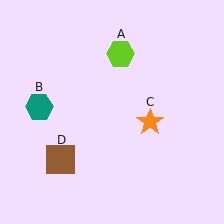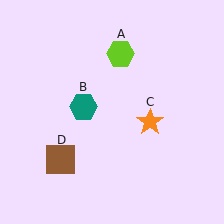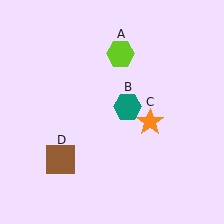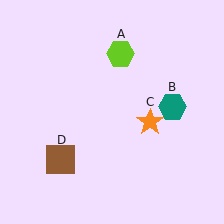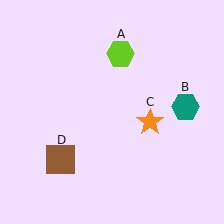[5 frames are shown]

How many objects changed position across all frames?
1 object changed position: teal hexagon (object B).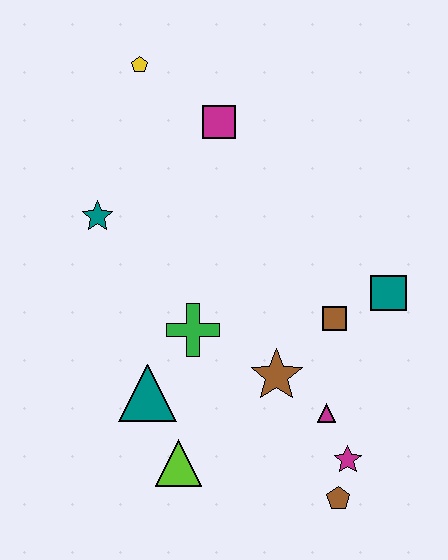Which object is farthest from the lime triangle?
The yellow pentagon is farthest from the lime triangle.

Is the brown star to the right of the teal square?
No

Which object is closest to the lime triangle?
The teal triangle is closest to the lime triangle.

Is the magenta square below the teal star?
No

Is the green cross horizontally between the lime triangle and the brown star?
Yes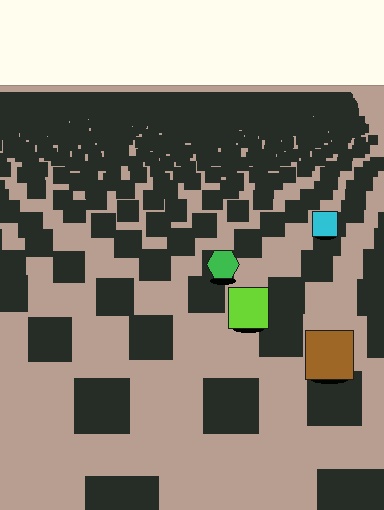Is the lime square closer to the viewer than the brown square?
No. The brown square is closer — you can tell from the texture gradient: the ground texture is coarser near it.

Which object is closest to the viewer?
The brown square is closest. The texture marks near it are larger and more spread out.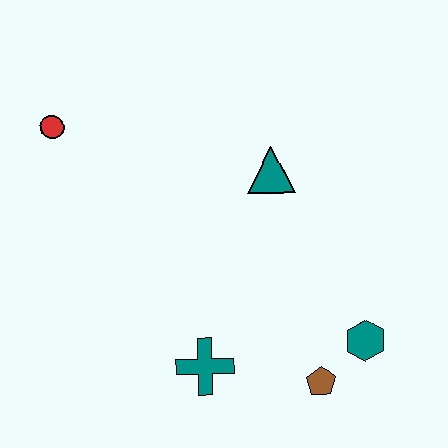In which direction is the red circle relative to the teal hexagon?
The red circle is to the left of the teal hexagon.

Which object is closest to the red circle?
The teal triangle is closest to the red circle.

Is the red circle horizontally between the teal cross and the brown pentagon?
No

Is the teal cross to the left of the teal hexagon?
Yes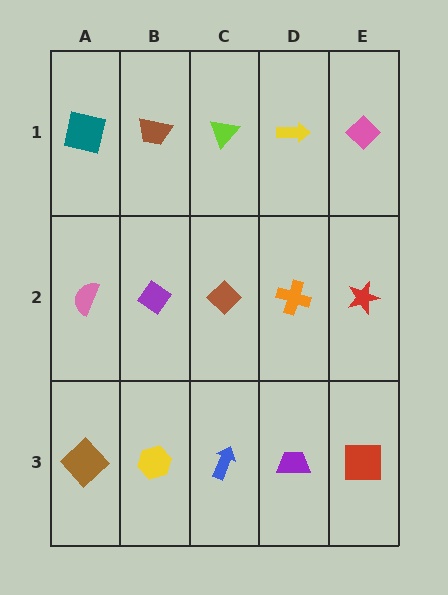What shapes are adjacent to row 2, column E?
A pink diamond (row 1, column E), a red square (row 3, column E), an orange cross (row 2, column D).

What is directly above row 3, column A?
A pink semicircle.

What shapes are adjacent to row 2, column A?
A teal square (row 1, column A), a brown diamond (row 3, column A), a purple diamond (row 2, column B).